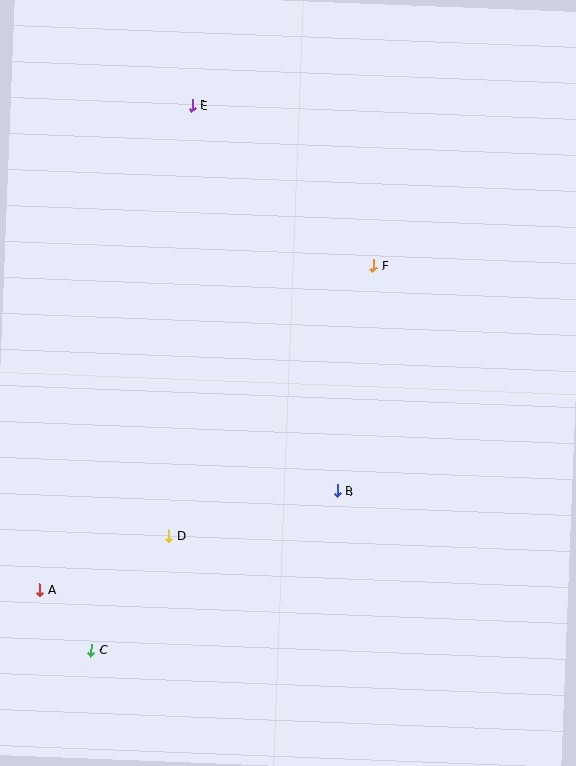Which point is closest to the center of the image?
Point B at (337, 491) is closest to the center.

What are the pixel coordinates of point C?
Point C is at (91, 650).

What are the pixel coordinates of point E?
Point E is at (192, 105).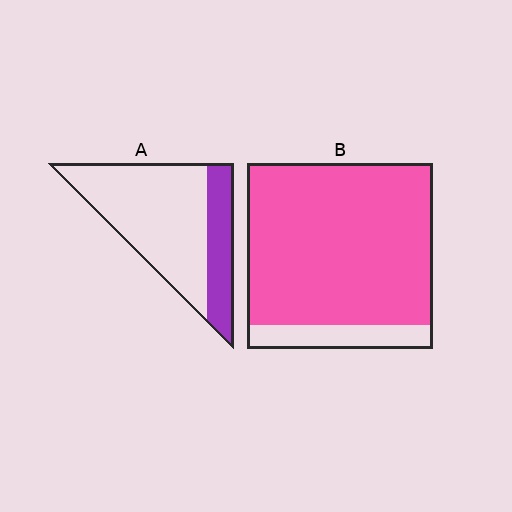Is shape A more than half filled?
No.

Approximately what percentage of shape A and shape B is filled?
A is approximately 25% and B is approximately 85%.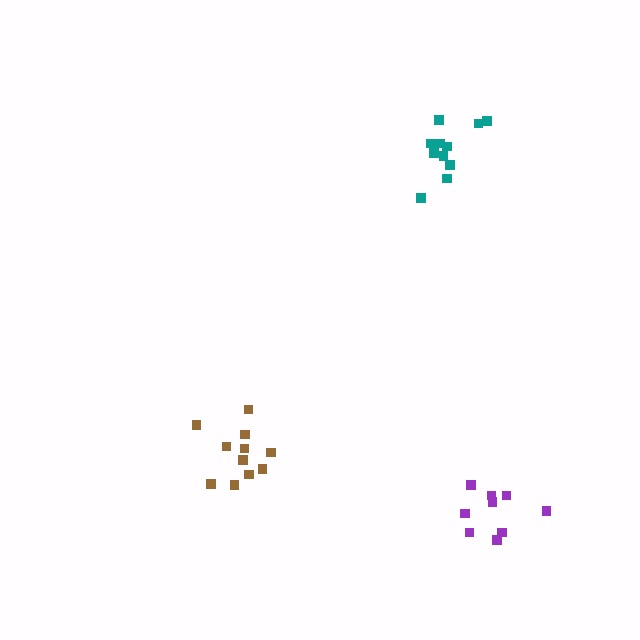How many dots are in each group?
Group 1: 9 dots, Group 2: 11 dots, Group 3: 11 dots (31 total).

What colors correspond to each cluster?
The clusters are colored: purple, brown, teal.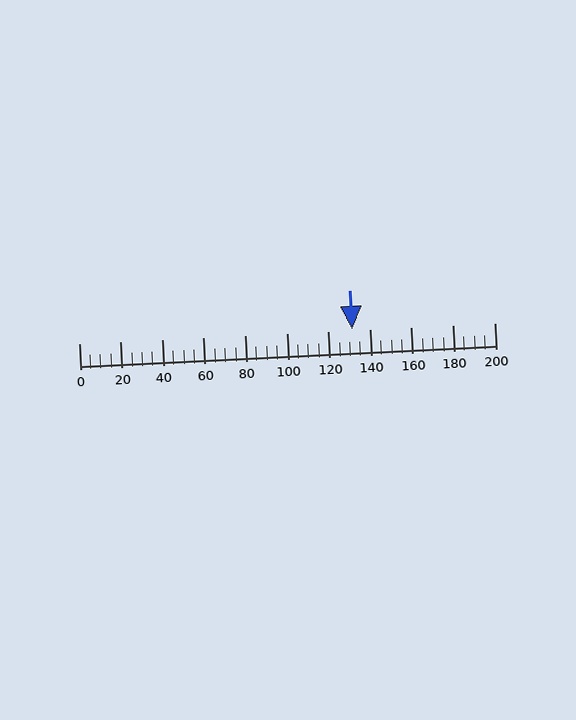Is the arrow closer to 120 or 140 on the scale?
The arrow is closer to 140.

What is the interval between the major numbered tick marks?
The major tick marks are spaced 20 units apart.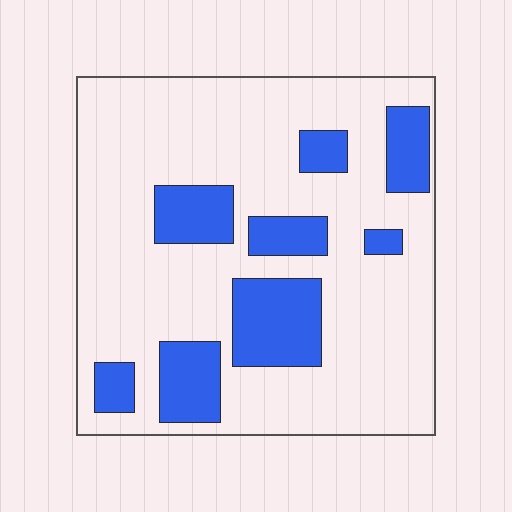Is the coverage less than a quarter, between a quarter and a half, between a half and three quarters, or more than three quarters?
Less than a quarter.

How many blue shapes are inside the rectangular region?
8.